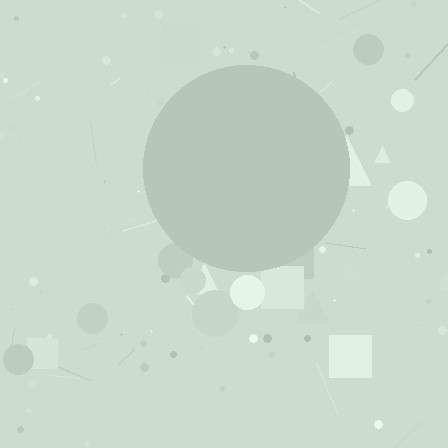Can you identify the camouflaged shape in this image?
The camouflaged shape is a circle.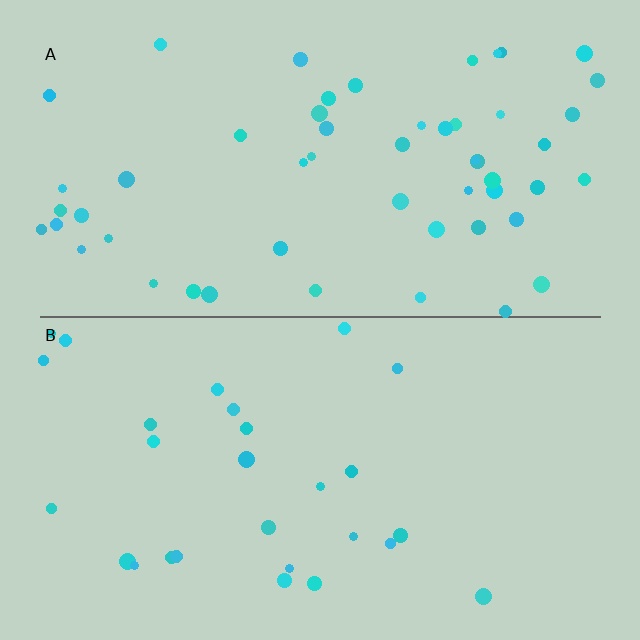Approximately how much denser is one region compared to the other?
Approximately 1.9× — region A over region B.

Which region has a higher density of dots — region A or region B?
A (the top).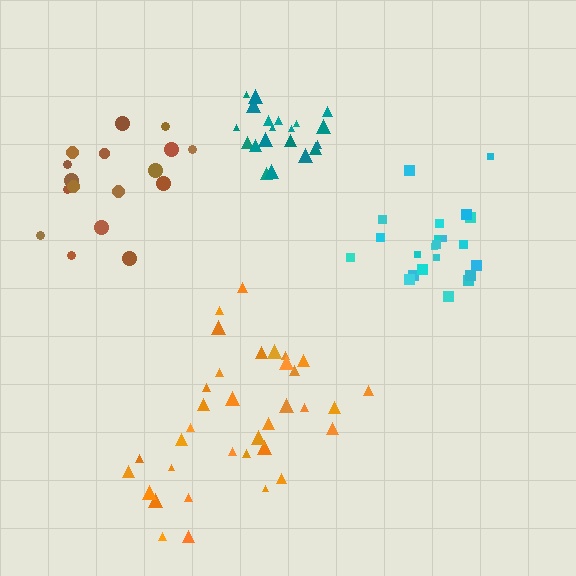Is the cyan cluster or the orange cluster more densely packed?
Cyan.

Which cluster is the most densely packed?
Cyan.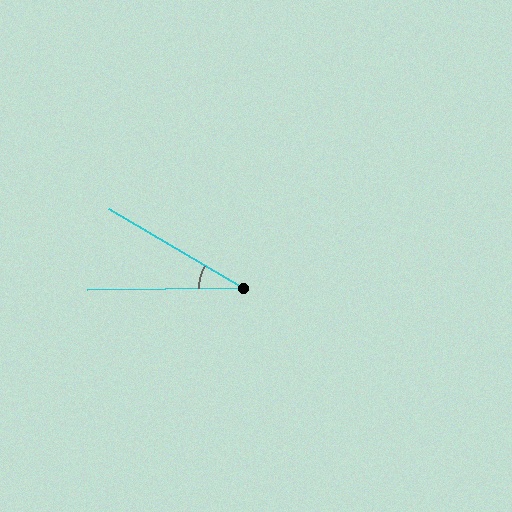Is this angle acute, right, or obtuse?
It is acute.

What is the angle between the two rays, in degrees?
Approximately 31 degrees.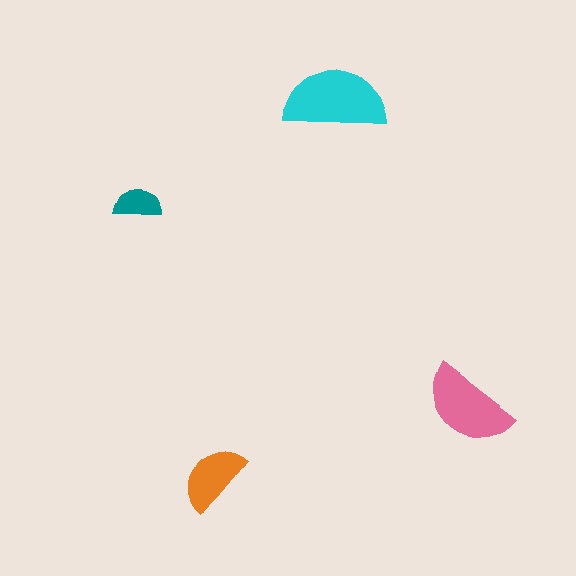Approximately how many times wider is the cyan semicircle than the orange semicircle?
About 1.5 times wider.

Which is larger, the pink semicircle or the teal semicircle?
The pink one.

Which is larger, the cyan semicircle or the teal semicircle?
The cyan one.